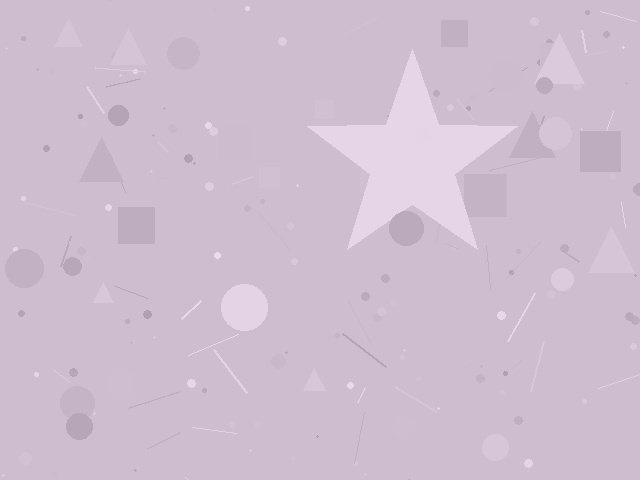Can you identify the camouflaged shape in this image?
The camouflaged shape is a star.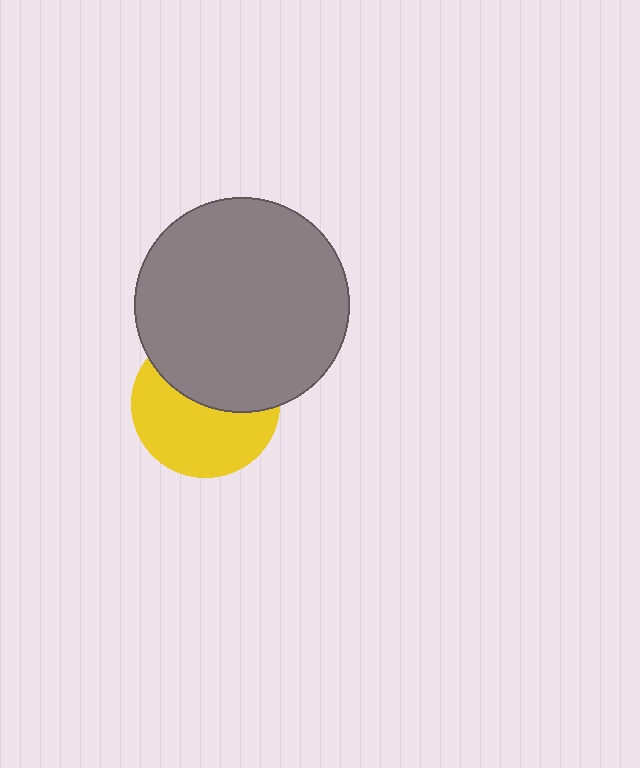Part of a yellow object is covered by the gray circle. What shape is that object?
It is a circle.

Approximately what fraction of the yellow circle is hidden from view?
Roughly 45% of the yellow circle is hidden behind the gray circle.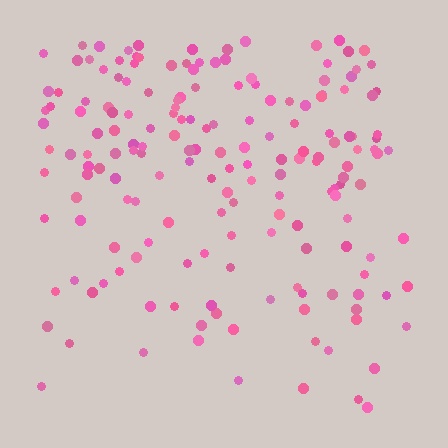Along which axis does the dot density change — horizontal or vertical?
Vertical.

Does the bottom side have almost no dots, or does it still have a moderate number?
Still a moderate number, just noticeably fewer than the top.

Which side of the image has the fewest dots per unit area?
The bottom.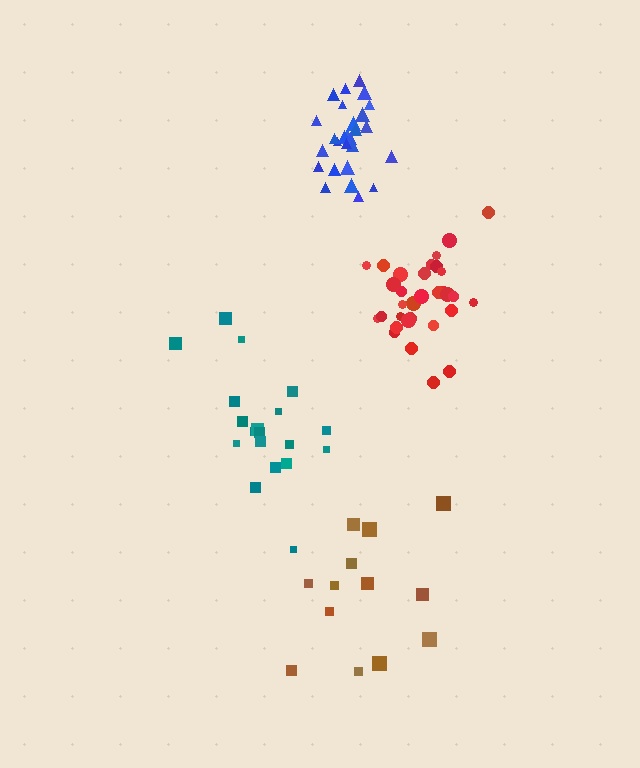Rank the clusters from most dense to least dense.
blue, red, teal, brown.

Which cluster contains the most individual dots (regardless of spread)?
Red (32).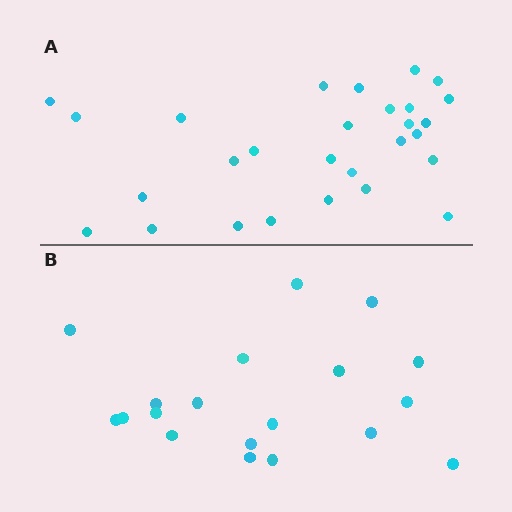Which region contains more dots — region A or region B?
Region A (the top region) has more dots.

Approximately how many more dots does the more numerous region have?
Region A has roughly 8 or so more dots than region B.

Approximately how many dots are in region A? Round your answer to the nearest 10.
About 30 dots. (The exact count is 28, which rounds to 30.)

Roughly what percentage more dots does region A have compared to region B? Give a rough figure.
About 45% more.